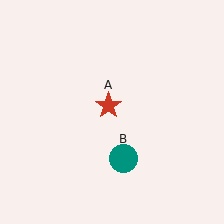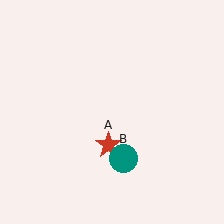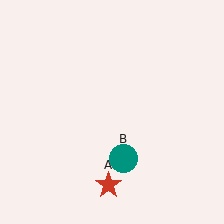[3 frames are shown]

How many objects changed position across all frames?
1 object changed position: red star (object A).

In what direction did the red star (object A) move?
The red star (object A) moved down.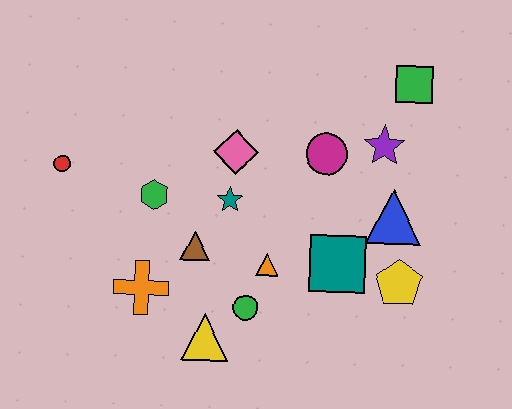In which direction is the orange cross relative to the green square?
The orange cross is to the left of the green square.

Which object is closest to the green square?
The purple star is closest to the green square.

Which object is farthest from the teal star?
The green square is farthest from the teal star.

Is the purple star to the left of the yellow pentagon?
Yes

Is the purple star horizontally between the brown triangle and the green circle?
No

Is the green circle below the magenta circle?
Yes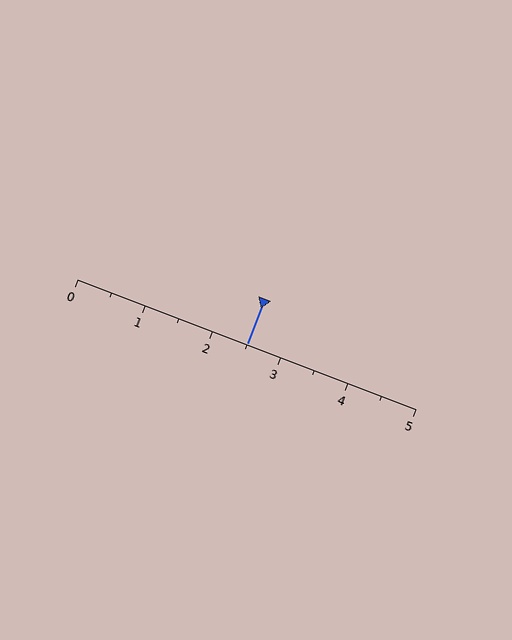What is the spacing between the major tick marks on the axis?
The major ticks are spaced 1 apart.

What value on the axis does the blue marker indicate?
The marker indicates approximately 2.5.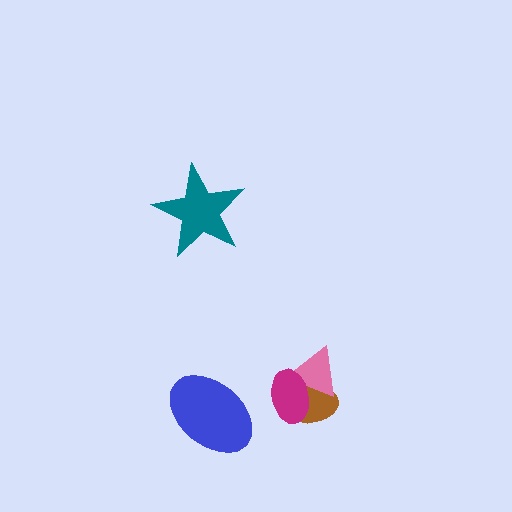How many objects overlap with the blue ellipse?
0 objects overlap with the blue ellipse.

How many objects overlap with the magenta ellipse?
2 objects overlap with the magenta ellipse.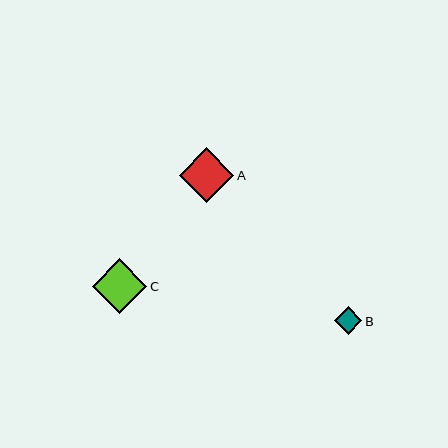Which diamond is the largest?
Diamond C is the largest with a size of approximately 55 pixels.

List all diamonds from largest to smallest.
From largest to smallest: C, A, B.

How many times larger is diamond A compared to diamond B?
Diamond A is approximately 2.0 times the size of diamond B.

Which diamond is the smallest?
Diamond B is the smallest with a size of approximately 27 pixels.